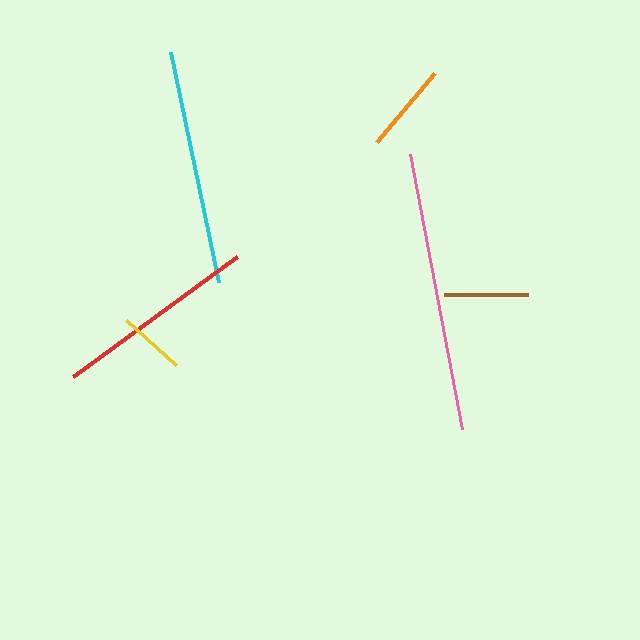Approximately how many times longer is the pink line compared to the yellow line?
The pink line is approximately 4.1 times the length of the yellow line.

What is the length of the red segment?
The red segment is approximately 203 pixels long.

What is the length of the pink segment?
The pink segment is approximately 279 pixels long.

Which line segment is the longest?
The pink line is the longest at approximately 279 pixels.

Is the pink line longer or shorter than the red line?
The pink line is longer than the red line.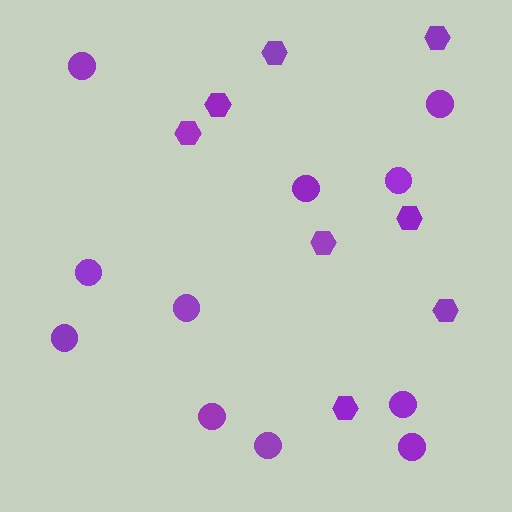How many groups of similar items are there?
There are 2 groups: one group of hexagons (8) and one group of circles (11).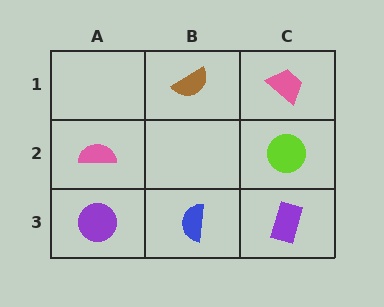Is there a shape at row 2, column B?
No, that cell is empty.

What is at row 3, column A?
A purple circle.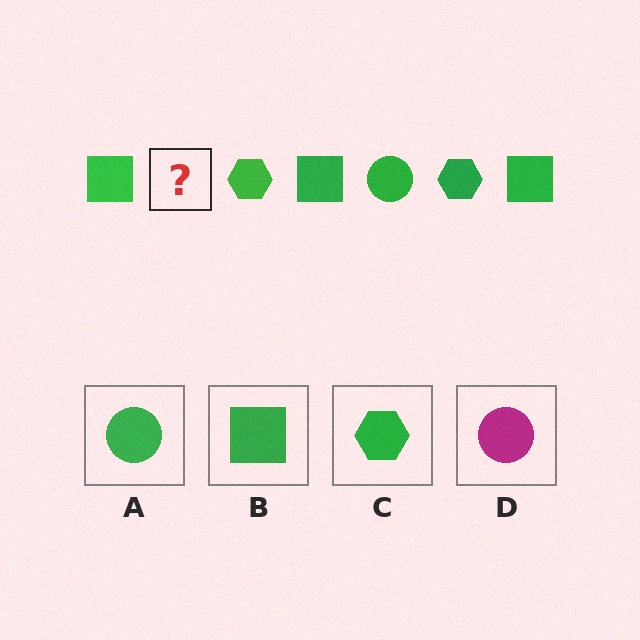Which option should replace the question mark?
Option A.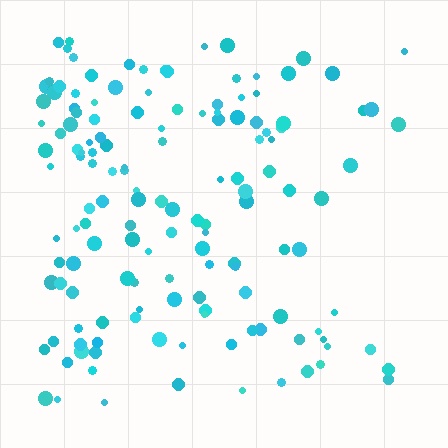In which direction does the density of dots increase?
From right to left, with the left side densest.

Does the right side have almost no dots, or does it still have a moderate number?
Still a moderate number, just noticeably fewer than the left.